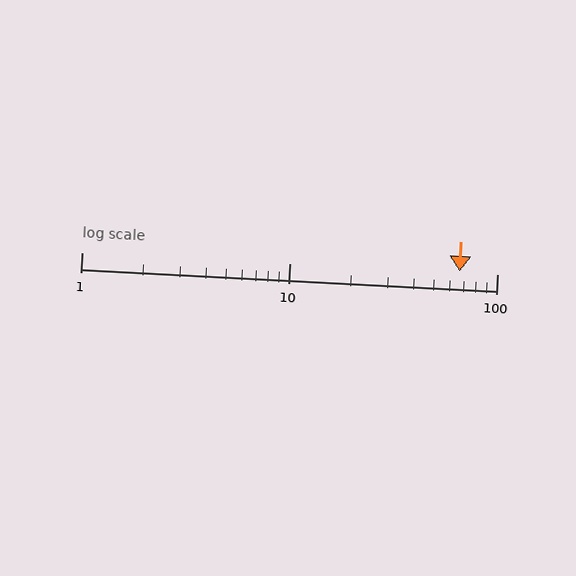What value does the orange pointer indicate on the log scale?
The pointer indicates approximately 66.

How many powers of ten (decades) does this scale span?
The scale spans 2 decades, from 1 to 100.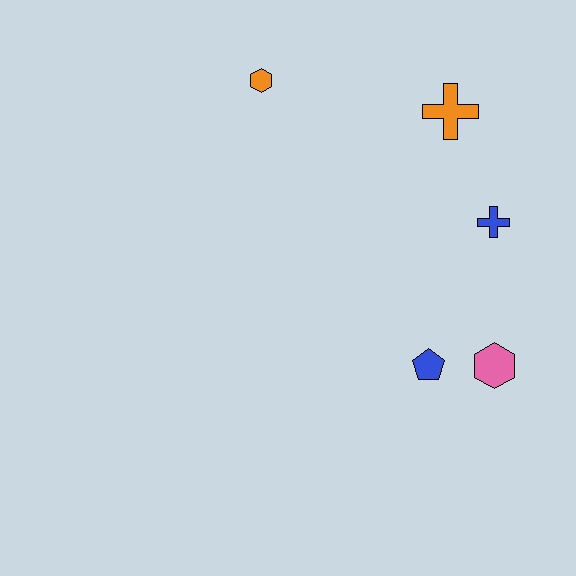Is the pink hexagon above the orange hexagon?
No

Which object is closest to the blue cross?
The orange cross is closest to the blue cross.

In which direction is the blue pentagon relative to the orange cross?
The blue pentagon is below the orange cross.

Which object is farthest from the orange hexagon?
The pink hexagon is farthest from the orange hexagon.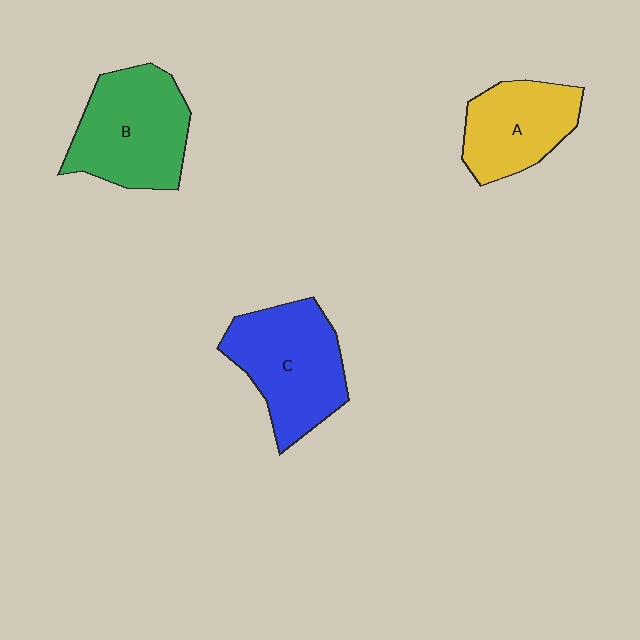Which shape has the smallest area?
Shape A (yellow).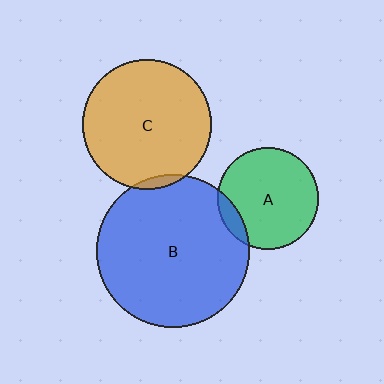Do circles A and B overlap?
Yes.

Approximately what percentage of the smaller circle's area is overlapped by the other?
Approximately 10%.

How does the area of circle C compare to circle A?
Approximately 1.6 times.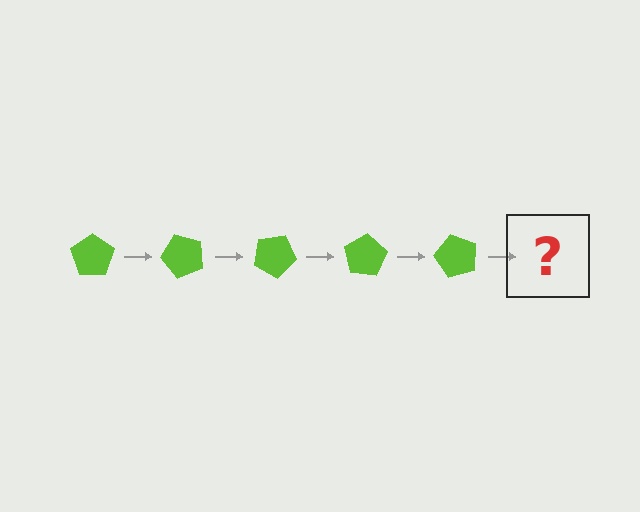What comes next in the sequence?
The next element should be a lime pentagon rotated 250 degrees.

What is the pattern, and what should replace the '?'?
The pattern is that the pentagon rotates 50 degrees each step. The '?' should be a lime pentagon rotated 250 degrees.